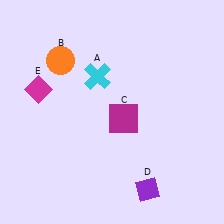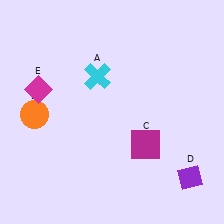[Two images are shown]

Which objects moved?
The objects that moved are: the orange circle (B), the magenta square (C), the purple diamond (D).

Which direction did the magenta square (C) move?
The magenta square (C) moved down.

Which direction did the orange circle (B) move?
The orange circle (B) moved down.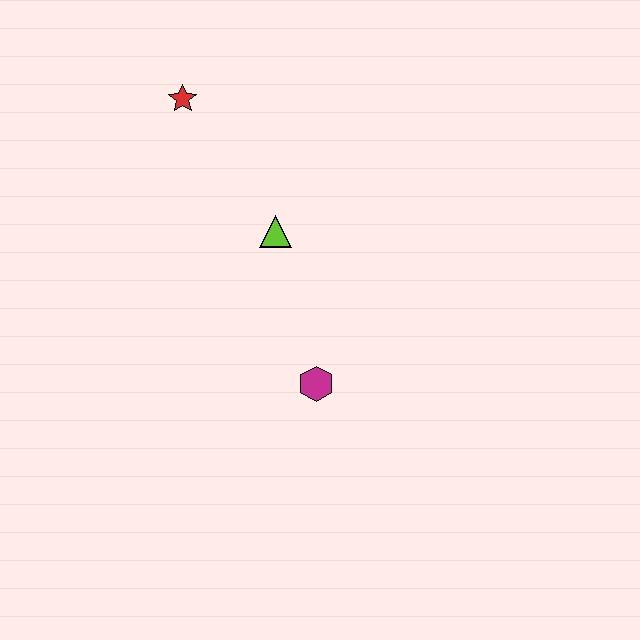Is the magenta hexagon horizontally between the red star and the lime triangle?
No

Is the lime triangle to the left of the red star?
No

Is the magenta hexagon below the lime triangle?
Yes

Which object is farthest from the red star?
The magenta hexagon is farthest from the red star.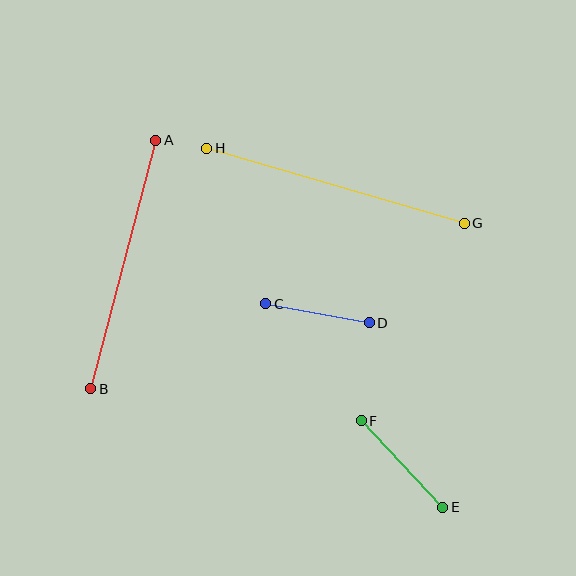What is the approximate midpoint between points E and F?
The midpoint is at approximately (402, 464) pixels.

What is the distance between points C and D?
The distance is approximately 105 pixels.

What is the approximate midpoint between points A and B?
The midpoint is at approximately (123, 264) pixels.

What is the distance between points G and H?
The distance is approximately 269 pixels.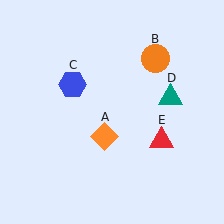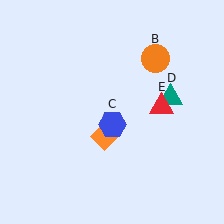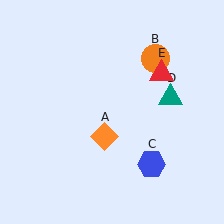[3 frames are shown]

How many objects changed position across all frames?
2 objects changed position: blue hexagon (object C), red triangle (object E).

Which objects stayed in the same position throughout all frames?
Orange diamond (object A) and orange circle (object B) and teal triangle (object D) remained stationary.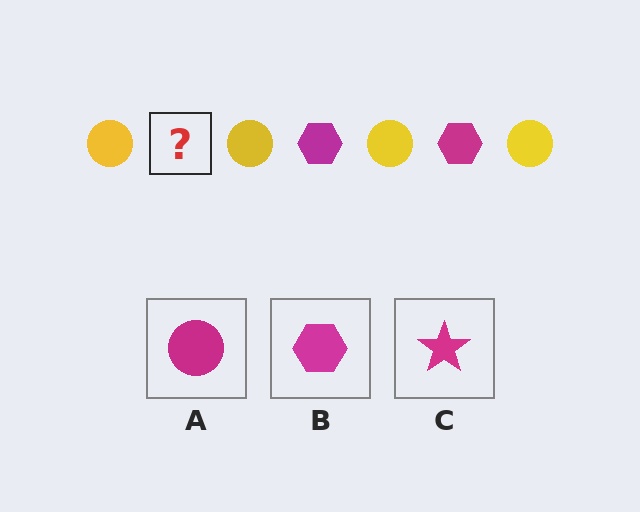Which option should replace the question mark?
Option B.